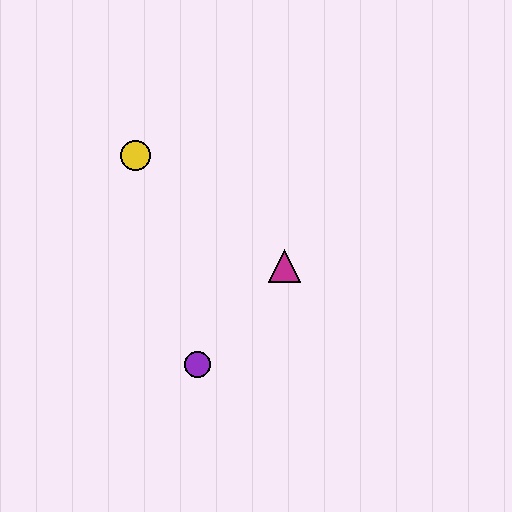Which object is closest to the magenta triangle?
The purple circle is closest to the magenta triangle.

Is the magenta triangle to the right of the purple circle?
Yes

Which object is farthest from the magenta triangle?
The yellow circle is farthest from the magenta triangle.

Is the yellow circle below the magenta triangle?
No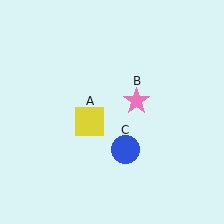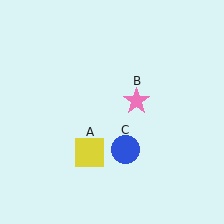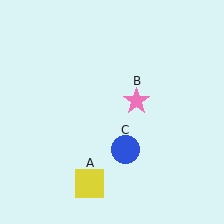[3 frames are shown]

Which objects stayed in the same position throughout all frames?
Pink star (object B) and blue circle (object C) remained stationary.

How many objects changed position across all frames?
1 object changed position: yellow square (object A).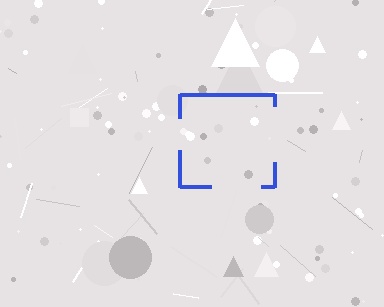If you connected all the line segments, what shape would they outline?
They would outline a square.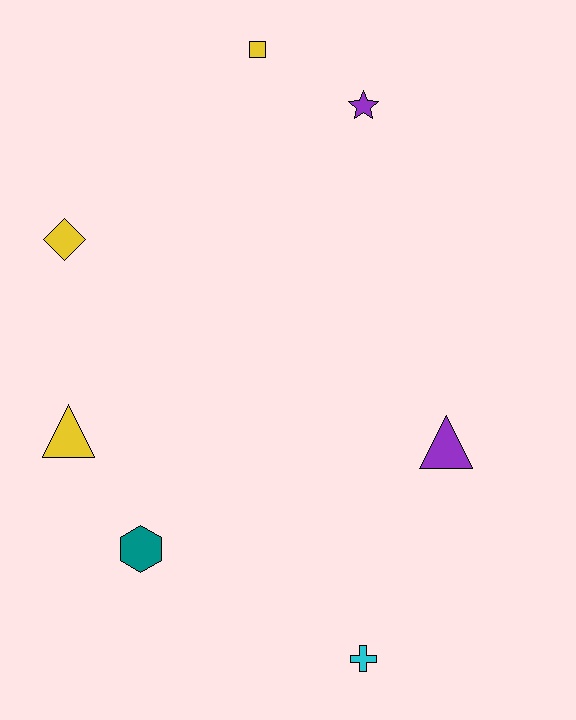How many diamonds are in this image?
There is 1 diamond.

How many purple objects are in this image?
There are 2 purple objects.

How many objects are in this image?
There are 7 objects.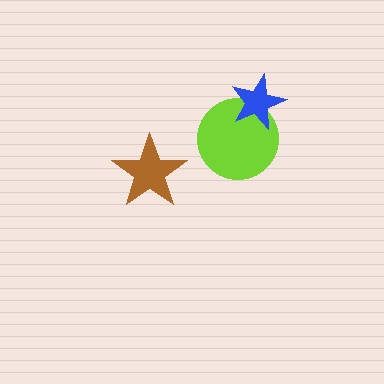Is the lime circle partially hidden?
Yes, it is partially covered by another shape.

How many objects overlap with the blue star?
1 object overlaps with the blue star.